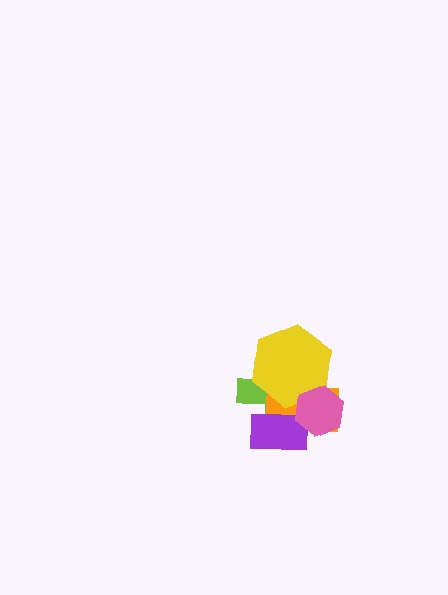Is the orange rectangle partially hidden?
Yes, it is partially covered by another shape.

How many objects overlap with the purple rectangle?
3 objects overlap with the purple rectangle.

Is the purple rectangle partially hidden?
Yes, it is partially covered by another shape.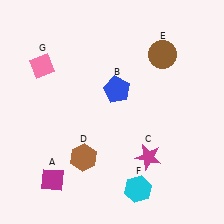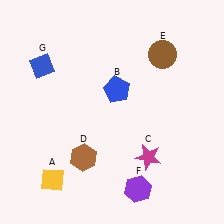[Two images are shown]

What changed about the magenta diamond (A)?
In Image 1, A is magenta. In Image 2, it changed to yellow.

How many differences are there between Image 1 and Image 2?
There are 3 differences between the two images.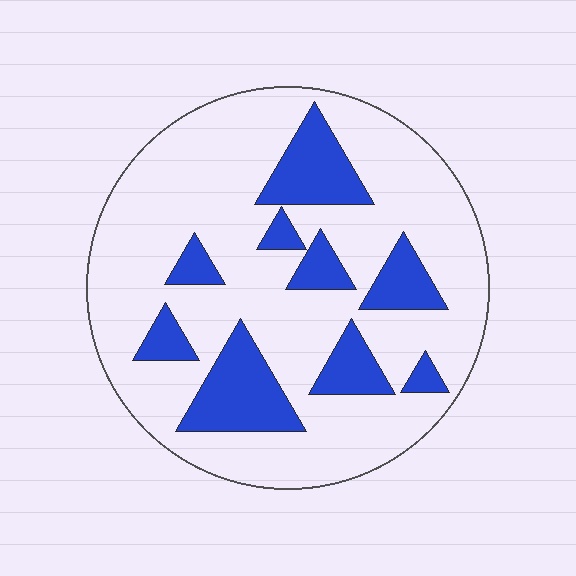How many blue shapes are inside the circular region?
9.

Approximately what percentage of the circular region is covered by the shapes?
Approximately 25%.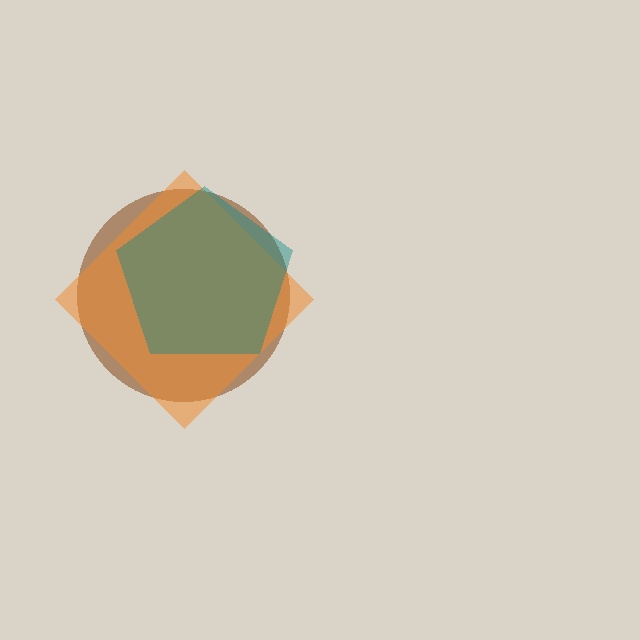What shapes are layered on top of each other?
The layered shapes are: a brown circle, an orange diamond, a teal pentagon.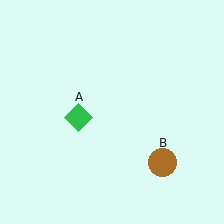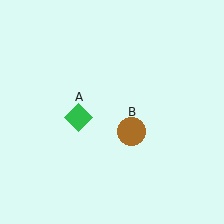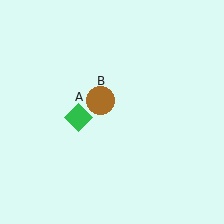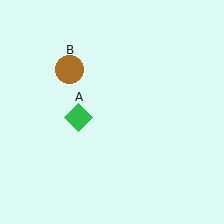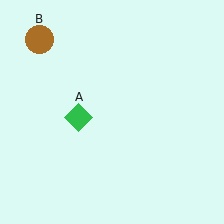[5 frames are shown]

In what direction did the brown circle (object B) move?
The brown circle (object B) moved up and to the left.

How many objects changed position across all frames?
1 object changed position: brown circle (object B).